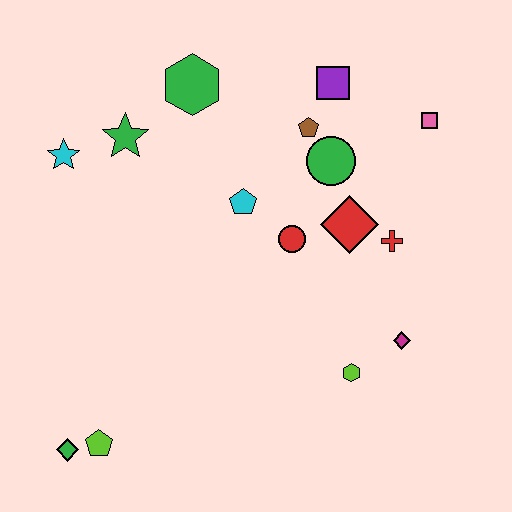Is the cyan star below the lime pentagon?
No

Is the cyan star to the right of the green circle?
No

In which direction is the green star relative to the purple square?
The green star is to the left of the purple square.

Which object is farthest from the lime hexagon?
The cyan star is farthest from the lime hexagon.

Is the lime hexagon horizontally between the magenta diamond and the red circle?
Yes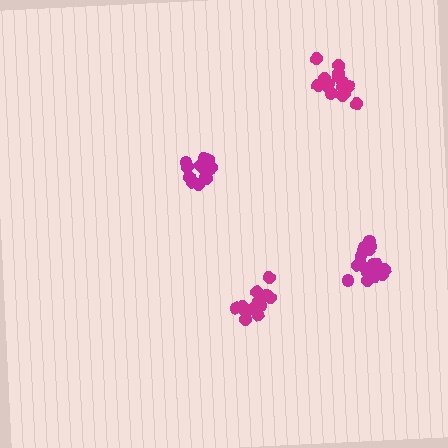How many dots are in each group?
Group 1: 13 dots, Group 2: 16 dots, Group 3: 15 dots, Group 4: 18 dots (62 total).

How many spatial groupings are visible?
There are 4 spatial groupings.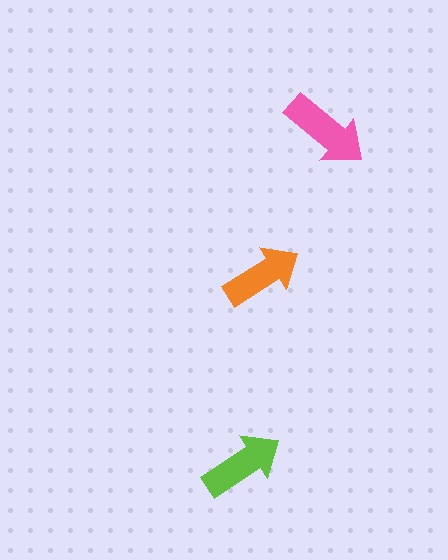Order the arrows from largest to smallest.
the pink one, the lime one, the orange one.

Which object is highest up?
The pink arrow is topmost.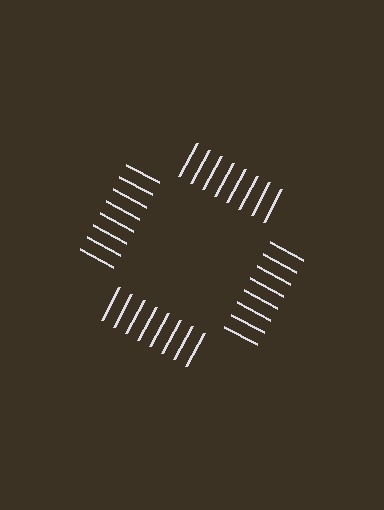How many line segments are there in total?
32 — 8 along each of the 4 edges.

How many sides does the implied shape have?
4 sides — the line-ends trace a square.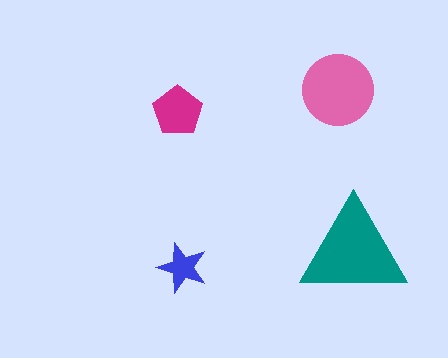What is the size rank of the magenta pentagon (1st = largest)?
3rd.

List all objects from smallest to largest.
The blue star, the magenta pentagon, the pink circle, the teal triangle.